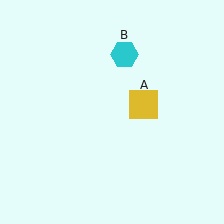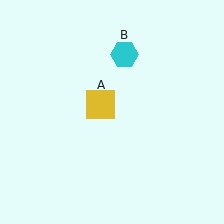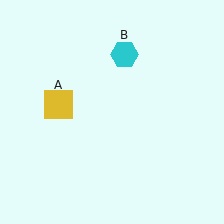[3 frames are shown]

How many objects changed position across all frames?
1 object changed position: yellow square (object A).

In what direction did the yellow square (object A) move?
The yellow square (object A) moved left.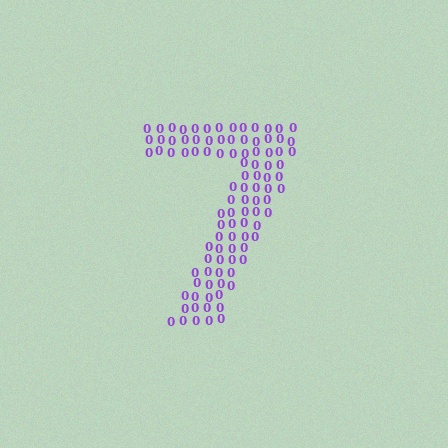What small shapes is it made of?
It is made of small digit 0's.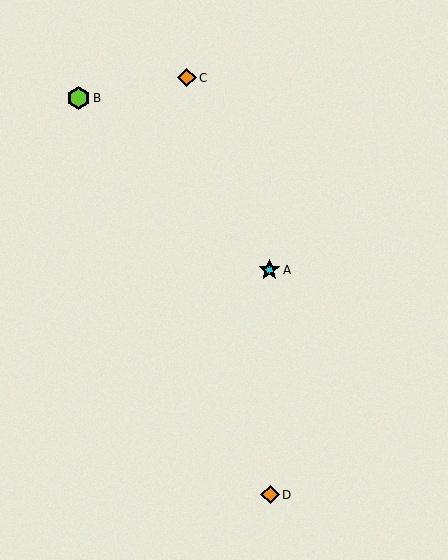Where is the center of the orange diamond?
The center of the orange diamond is at (270, 494).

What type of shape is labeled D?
Shape D is an orange diamond.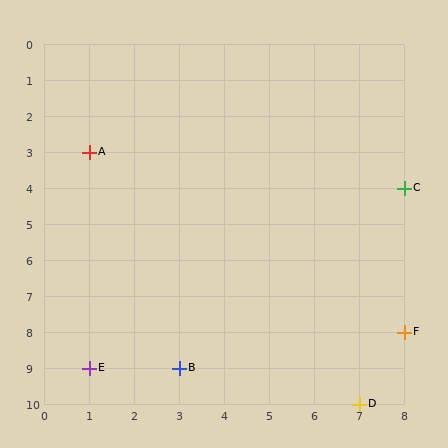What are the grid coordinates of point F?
Point F is at grid coordinates (8, 8).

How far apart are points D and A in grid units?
Points D and A are 6 columns and 7 rows apart (about 9.2 grid units diagonally).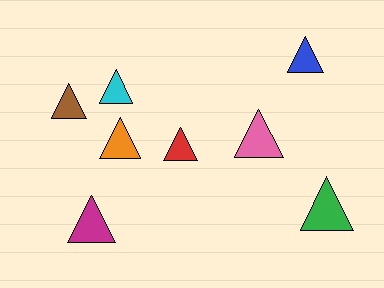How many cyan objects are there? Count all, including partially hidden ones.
There is 1 cyan object.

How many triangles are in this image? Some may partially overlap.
There are 8 triangles.